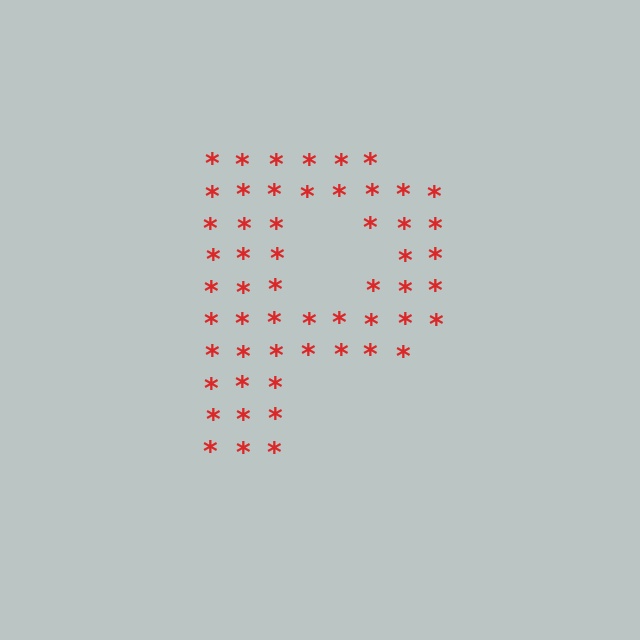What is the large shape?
The large shape is the letter P.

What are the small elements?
The small elements are asterisks.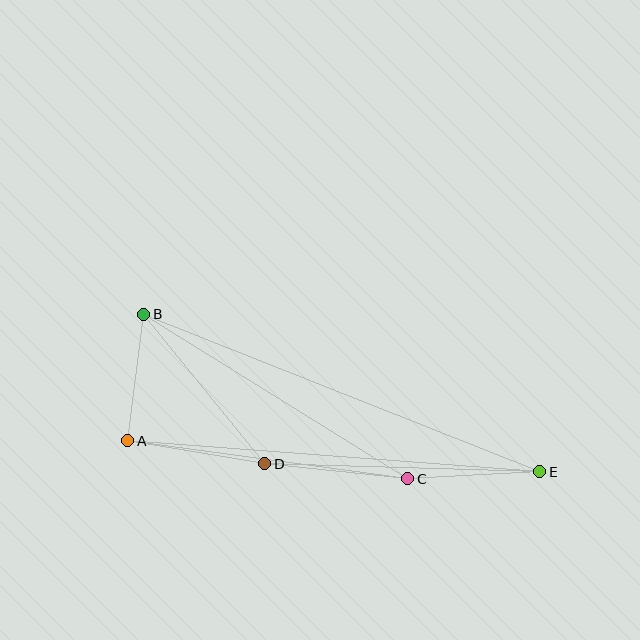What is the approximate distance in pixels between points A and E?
The distance between A and E is approximately 413 pixels.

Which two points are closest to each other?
Points A and B are closest to each other.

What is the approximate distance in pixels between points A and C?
The distance between A and C is approximately 283 pixels.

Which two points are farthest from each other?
Points B and E are farthest from each other.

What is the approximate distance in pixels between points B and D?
The distance between B and D is approximately 192 pixels.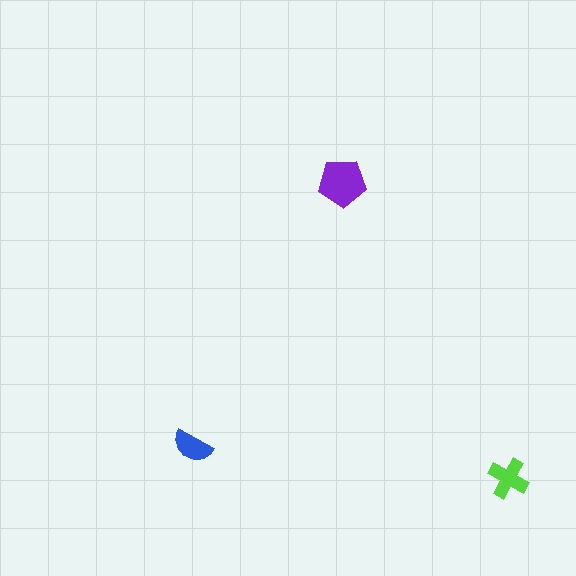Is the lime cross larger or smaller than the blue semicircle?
Larger.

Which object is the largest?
The purple pentagon.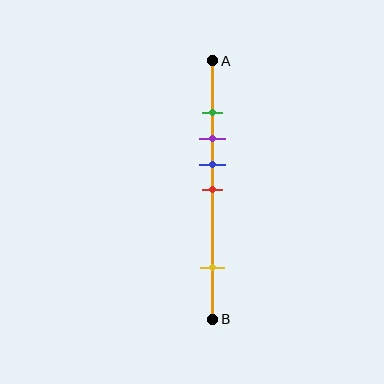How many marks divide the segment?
There are 5 marks dividing the segment.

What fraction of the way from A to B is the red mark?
The red mark is approximately 50% (0.5) of the way from A to B.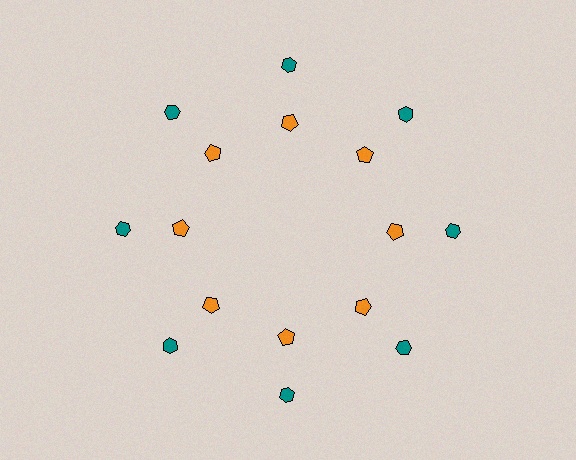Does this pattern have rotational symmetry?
Yes, this pattern has 8-fold rotational symmetry. It looks the same after rotating 45 degrees around the center.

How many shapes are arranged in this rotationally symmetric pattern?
There are 16 shapes, arranged in 8 groups of 2.